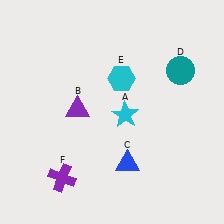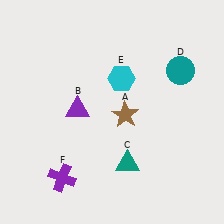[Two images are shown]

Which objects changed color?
A changed from cyan to brown. C changed from blue to teal.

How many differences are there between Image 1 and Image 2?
There are 2 differences between the two images.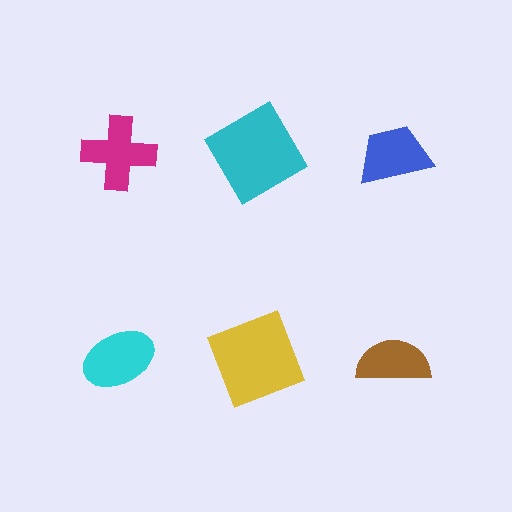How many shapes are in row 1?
3 shapes.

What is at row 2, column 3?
A brown semicircle.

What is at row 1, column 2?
A cyan diamond.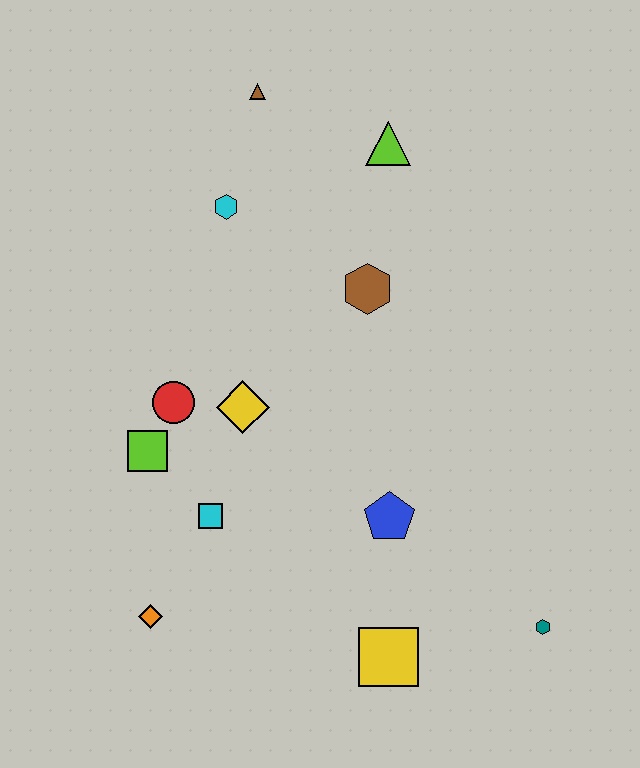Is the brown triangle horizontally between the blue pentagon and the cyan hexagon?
Yes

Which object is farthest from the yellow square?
The brown triangle is farthest from the yellow square.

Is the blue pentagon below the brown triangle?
Yes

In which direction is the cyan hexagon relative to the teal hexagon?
The cyan hexagon is above the teal hexagon.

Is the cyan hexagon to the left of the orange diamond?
No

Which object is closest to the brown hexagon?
The lime triangle is closest to the brown hexagon.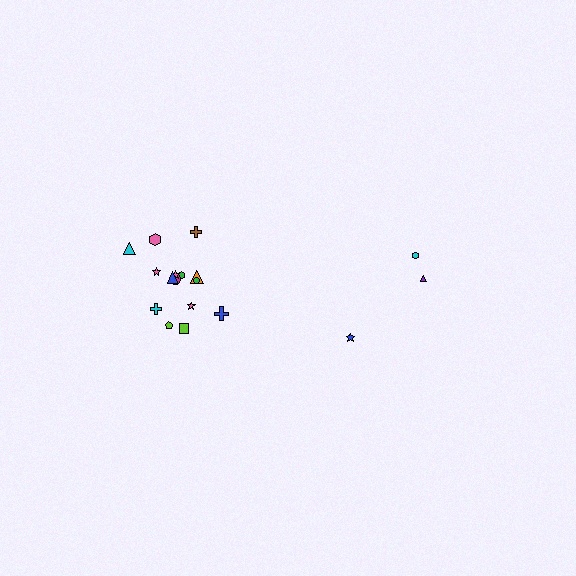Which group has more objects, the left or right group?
The left group.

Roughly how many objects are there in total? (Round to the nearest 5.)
Roughly 20 objects in total.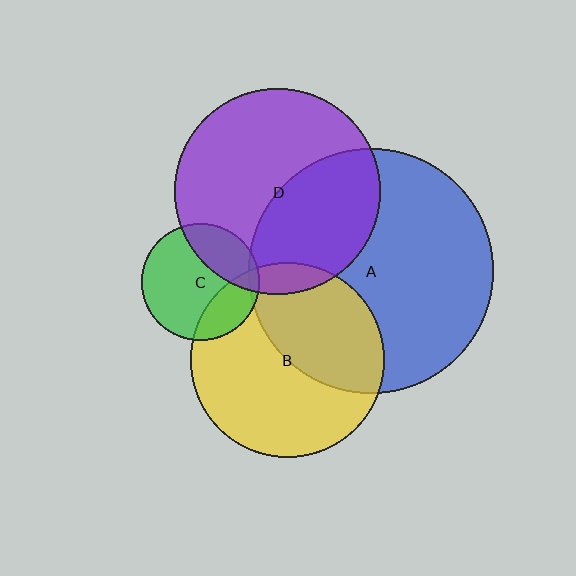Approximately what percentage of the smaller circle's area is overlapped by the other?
Approximately 40%.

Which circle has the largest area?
Circle A (blue).